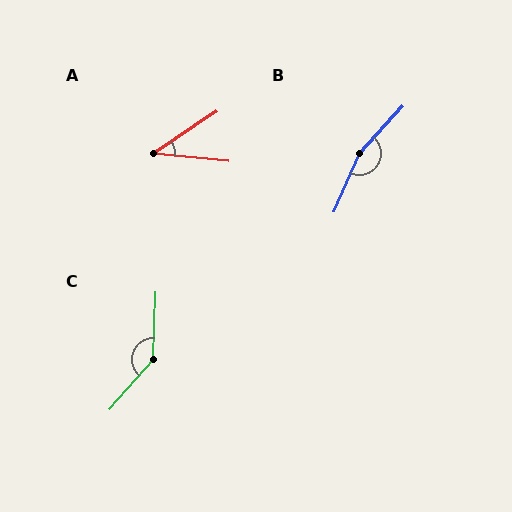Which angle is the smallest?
A, at approximately 39 degrees.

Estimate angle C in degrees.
Approximately 141 degrees.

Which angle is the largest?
B, at approximately 161 degrees.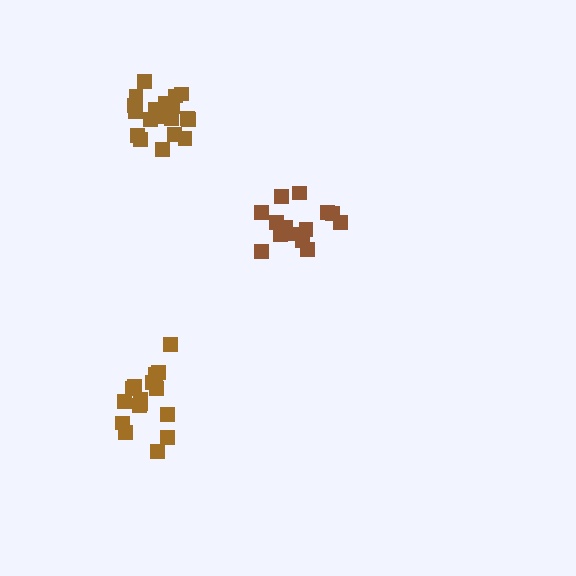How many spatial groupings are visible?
There are 3 spatial groupings.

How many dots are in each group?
Group 1: 14 dots, Group 2: 16 dots, Group 3: 20 dots (50 total).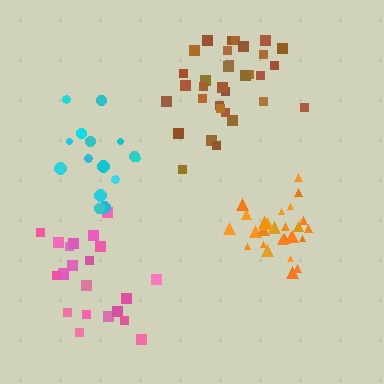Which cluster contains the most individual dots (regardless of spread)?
Brown (33).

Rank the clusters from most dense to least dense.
orange, brown, cyan, pink.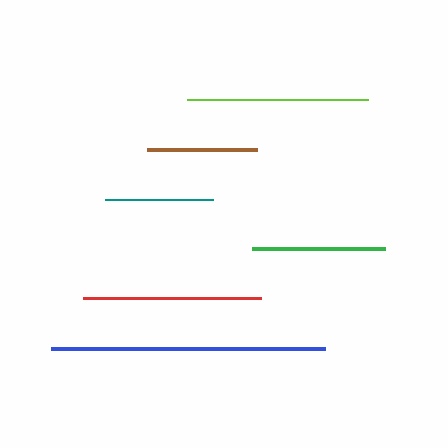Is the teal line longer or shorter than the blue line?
The blue line is longer than the teal line.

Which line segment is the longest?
The blue line is the longest at approximately 274 pixels.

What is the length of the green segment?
The green segment is approximately 133 pixels long.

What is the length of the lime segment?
The lime segment is approximately 180 pixels long.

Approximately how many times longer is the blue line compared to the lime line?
The blue line is approximately 1.5 times the length of the lime line.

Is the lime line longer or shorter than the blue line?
The blue line is longer than the lime line.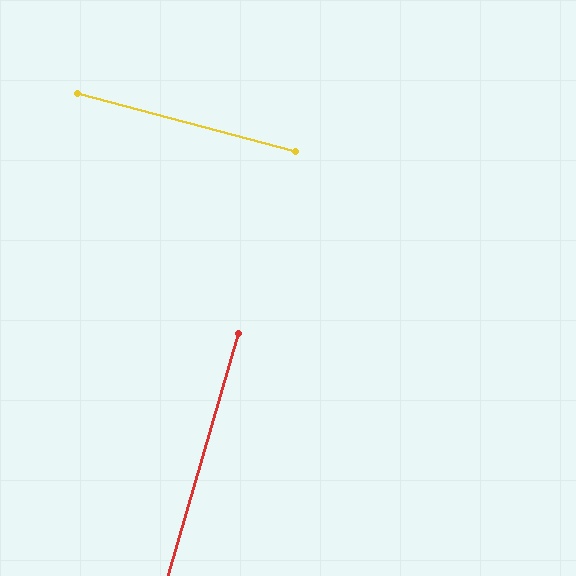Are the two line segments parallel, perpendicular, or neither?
Perpendicular — they meet at approximately 89°.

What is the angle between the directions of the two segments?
Approximately 89 degrees.